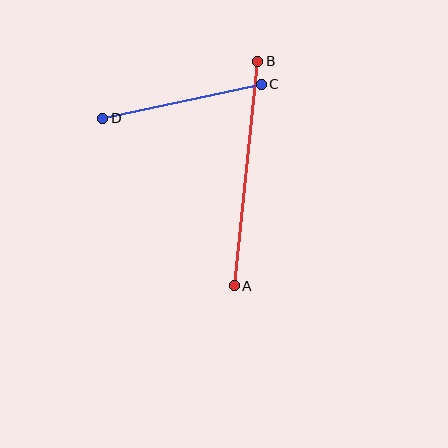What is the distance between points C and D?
The distance is approximately 162 pixels.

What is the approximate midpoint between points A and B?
The midpoint is at approximately (246, 174) pixels.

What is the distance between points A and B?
The distance is approximately 225 pixels.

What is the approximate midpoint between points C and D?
The midpoint is at approximately (182, 101) pixels.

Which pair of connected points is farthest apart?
Points A and B are farthest apart.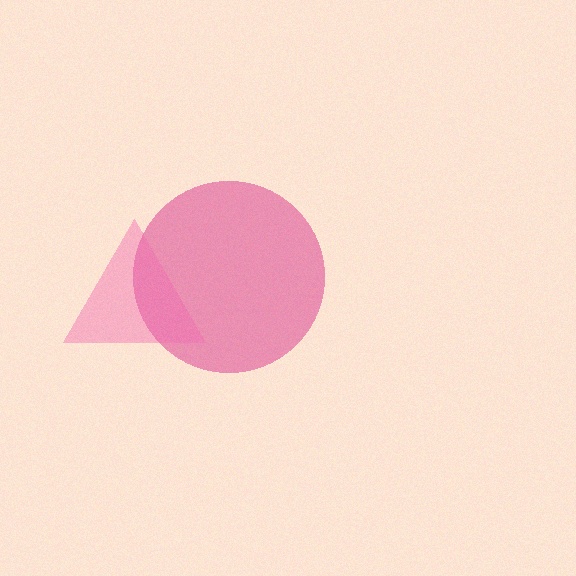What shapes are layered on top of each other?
The layered shapes are: a magenta circle, a pink triangle.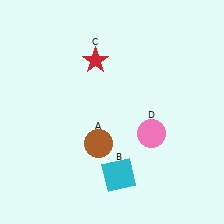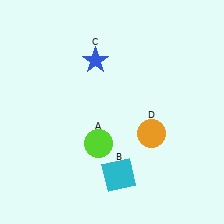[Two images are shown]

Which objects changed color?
A changed from brown to lime. C changed from red to blue. D changed from pink to orange.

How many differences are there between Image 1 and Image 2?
There are 3 differences between the two images.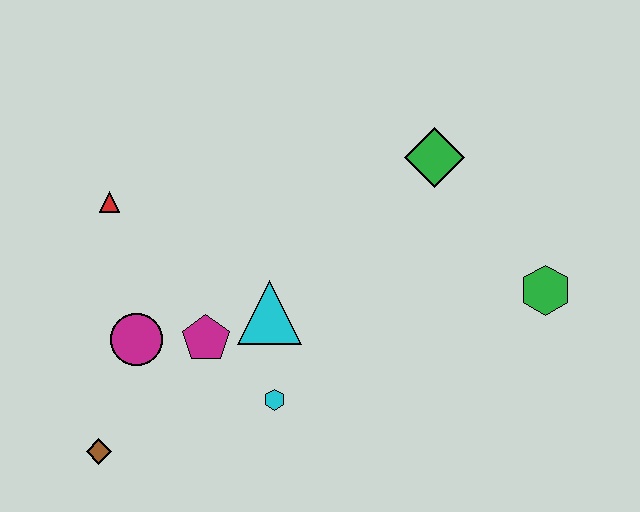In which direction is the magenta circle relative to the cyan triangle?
The magenta circle is to the left of the cyan triangle.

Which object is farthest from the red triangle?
The green hexagon is farthest from the red triangle.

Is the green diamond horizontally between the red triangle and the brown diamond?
No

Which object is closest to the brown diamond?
The magenta circle is closest to the brown diamond.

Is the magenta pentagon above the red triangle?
No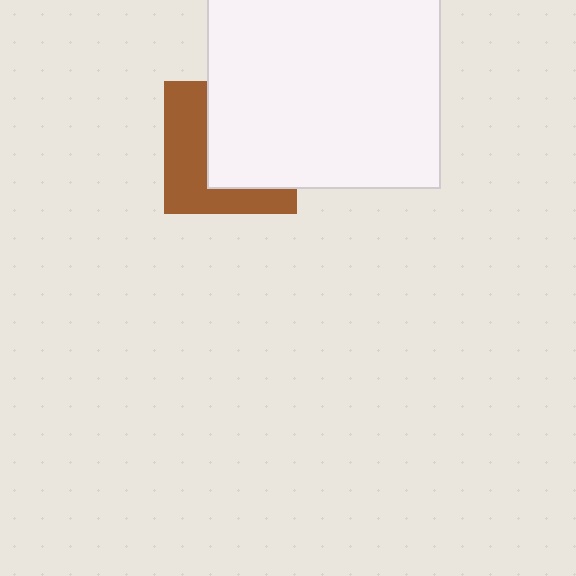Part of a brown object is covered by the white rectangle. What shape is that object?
It is a square.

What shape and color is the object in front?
The object in front is a white rectangle.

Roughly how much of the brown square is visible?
About half of it is visible (roughly 45%).